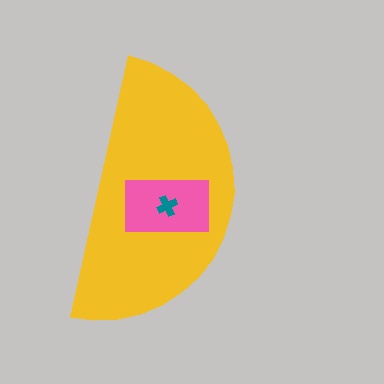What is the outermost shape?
The yellow semicircle.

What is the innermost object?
The teal cross.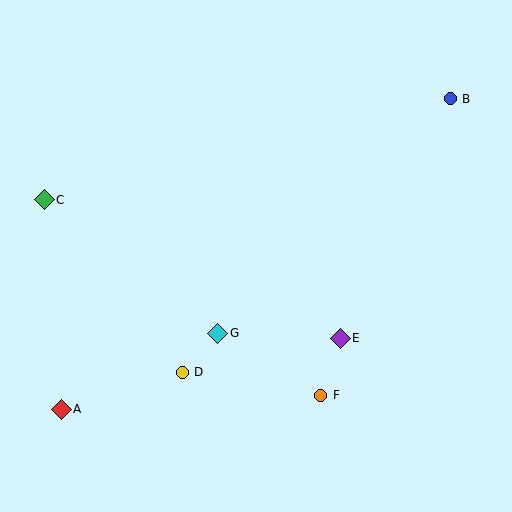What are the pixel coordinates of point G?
Point G is at (218, 333).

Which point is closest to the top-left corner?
Point C is closest to the top-left corner.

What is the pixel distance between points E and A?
The distance between E and A is 288 pixels.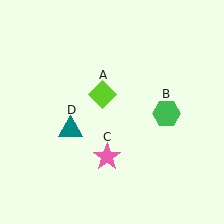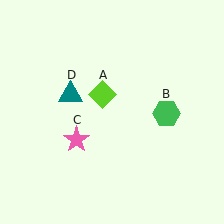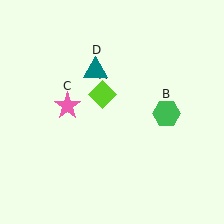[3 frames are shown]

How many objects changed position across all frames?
2 objects changed position: pink star (object C), teal triangle (object D).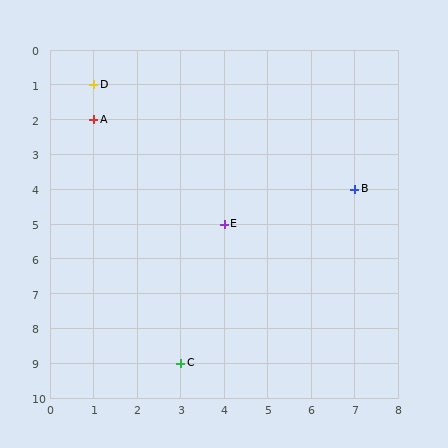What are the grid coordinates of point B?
Point B is at grid coordinates (7, 4).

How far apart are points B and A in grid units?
Points B and A are 6 columns and 2 rows apart (about 6.3 grid units diagonally).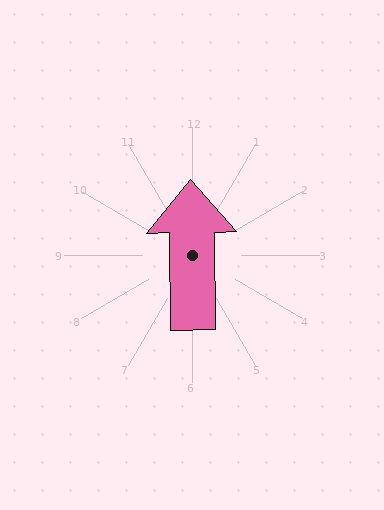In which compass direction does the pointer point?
North.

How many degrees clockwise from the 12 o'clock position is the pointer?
Approximately 359 degrees.